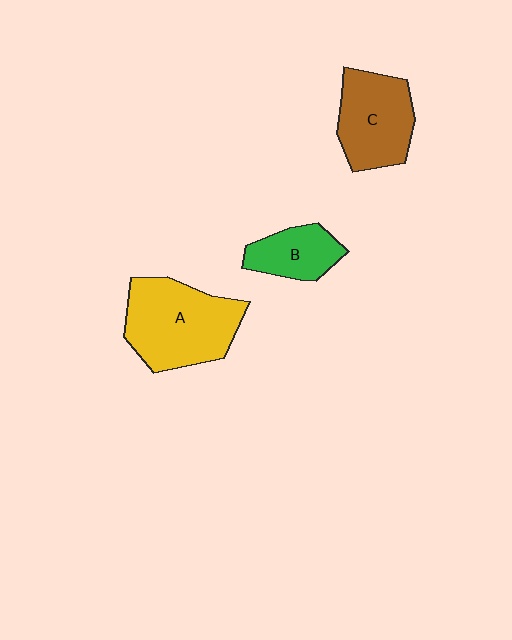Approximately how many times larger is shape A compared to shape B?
Approximately 2.1 times.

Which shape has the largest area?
Shape A (yellow).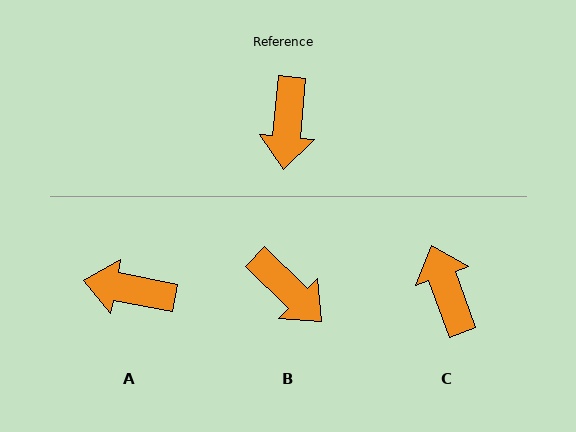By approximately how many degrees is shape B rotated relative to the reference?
Approximately 51 degrees counter-clockwise.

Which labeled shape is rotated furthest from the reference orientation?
C, about 155 degrees away.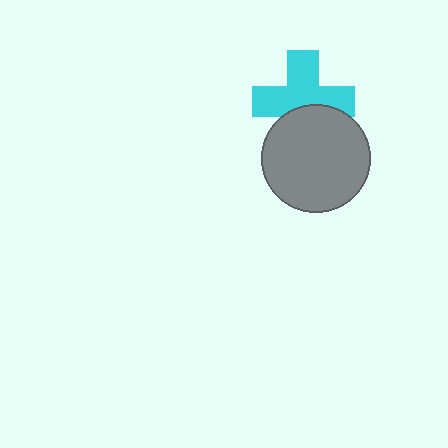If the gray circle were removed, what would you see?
You would see the complete cyan cross.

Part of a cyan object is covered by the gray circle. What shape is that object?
It is a cross.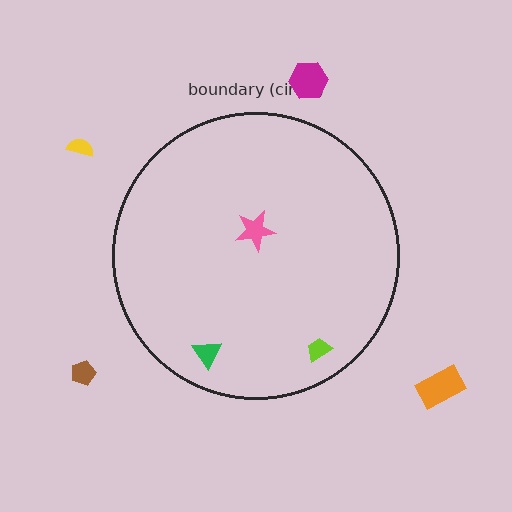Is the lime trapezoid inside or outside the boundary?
Inside.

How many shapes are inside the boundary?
3 inside, 4 outside.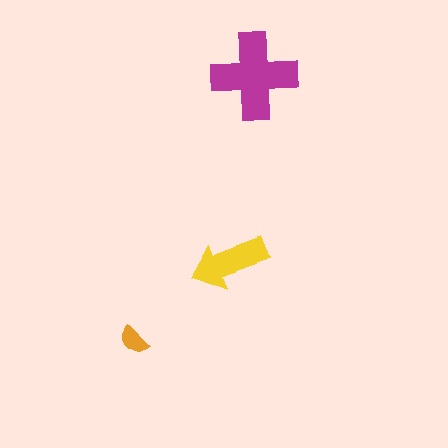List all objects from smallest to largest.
The orange semicircle, the yellow arrow, the magenta cross.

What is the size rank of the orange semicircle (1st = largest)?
3rd.